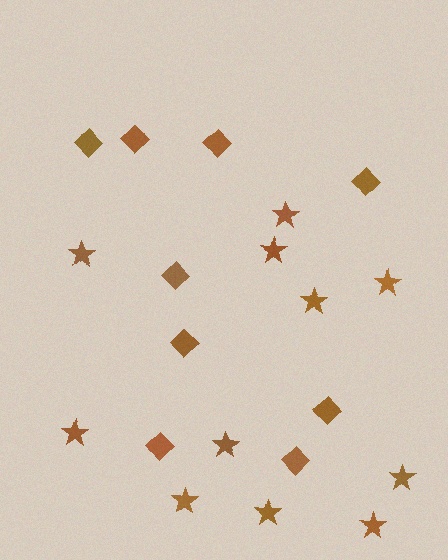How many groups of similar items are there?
There are 2 groups: one group of stars (11) and one group of diamonds (9).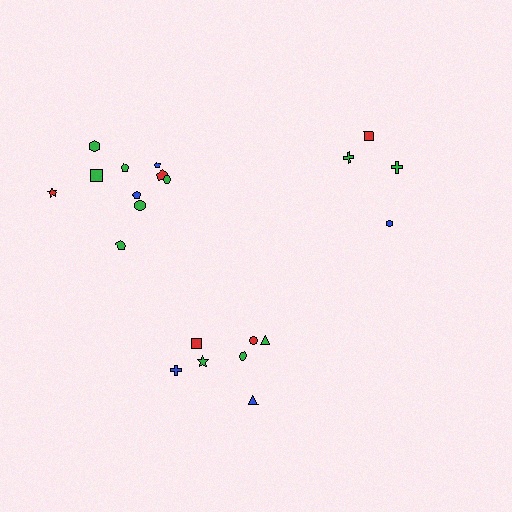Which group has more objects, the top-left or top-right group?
The top-left group.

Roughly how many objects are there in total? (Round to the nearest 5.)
Roughly 20 objects in total.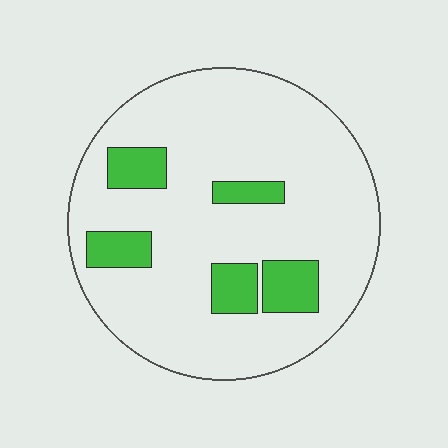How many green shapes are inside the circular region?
5.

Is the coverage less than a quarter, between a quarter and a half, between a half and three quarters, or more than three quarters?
Less than a quarter.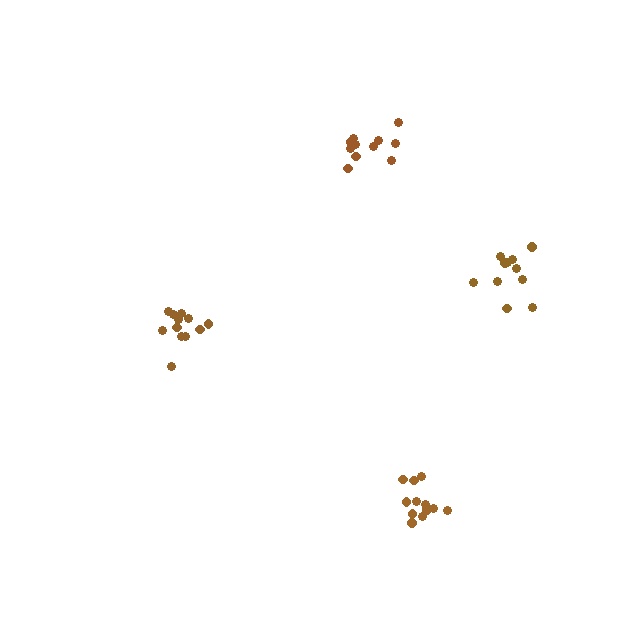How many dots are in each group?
Group 1: 12 dots, Group 2: 11 dots, Group 3: 11 dots, Group 4: 12 dots (46 total).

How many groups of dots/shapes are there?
There are 4 groups.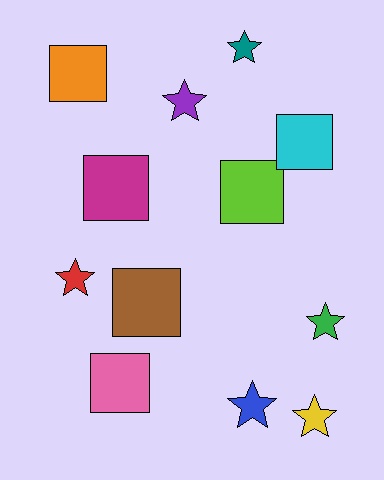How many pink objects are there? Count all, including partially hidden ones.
There is 1 pink object.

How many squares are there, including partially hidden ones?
There are 6 squares.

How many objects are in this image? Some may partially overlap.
There are 12 objects.